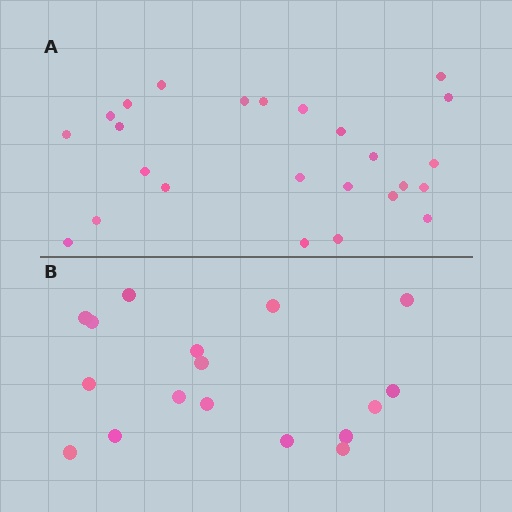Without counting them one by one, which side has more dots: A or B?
Region A (the top region) has more dots.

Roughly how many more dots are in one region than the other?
Region A has roughly 8 or so more dots than region B.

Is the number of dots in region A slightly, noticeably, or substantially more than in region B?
Region A has substantially more. The ratio is roughly 1.5 to 1.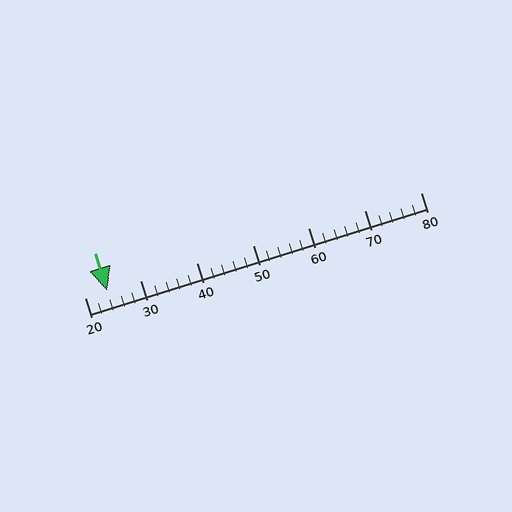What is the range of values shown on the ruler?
The ruler shows values from 20 to 80.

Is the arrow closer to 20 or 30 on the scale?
The arrow is closer to 20.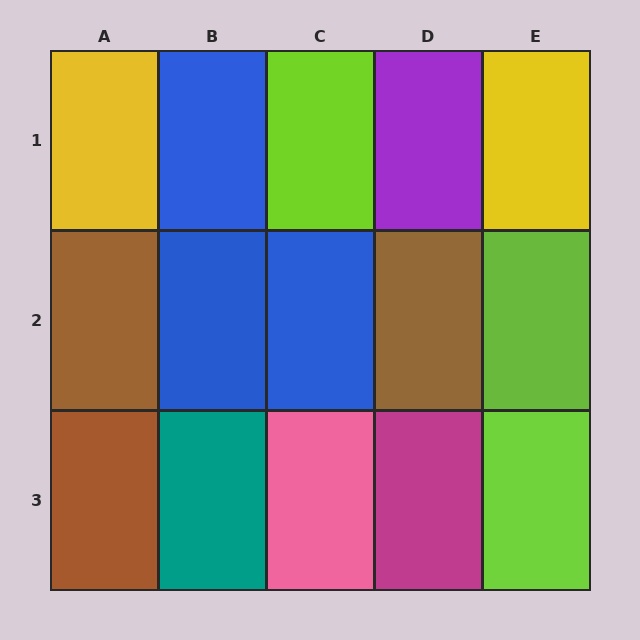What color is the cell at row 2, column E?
Lime.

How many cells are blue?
3 cells are blue.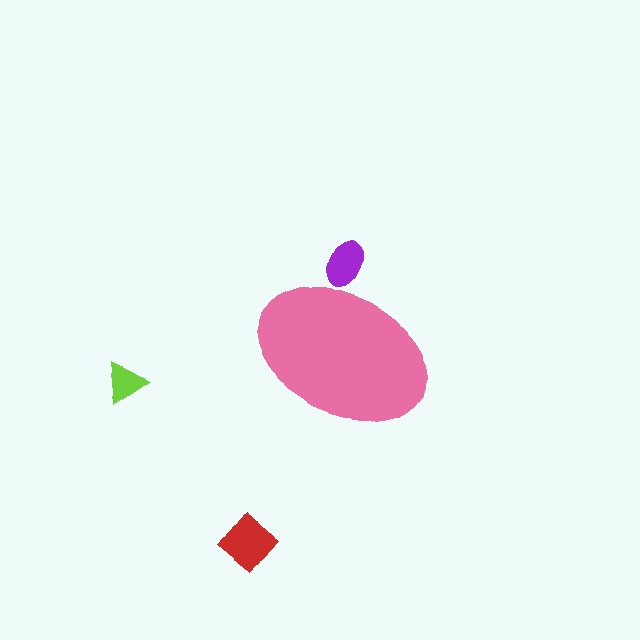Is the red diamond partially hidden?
No, the red diamond is fully visible.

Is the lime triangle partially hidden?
No, the lime triangle is fully visible.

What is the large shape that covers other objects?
A pink ellipse.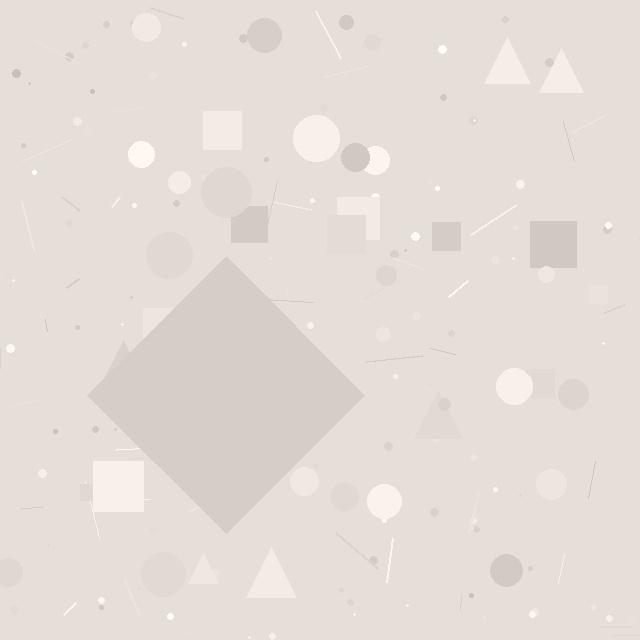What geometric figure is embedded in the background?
A diamond is embedded in the background.